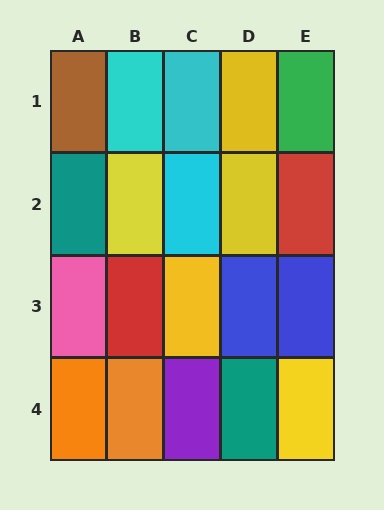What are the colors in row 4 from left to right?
Orange, orange, purple, teal, yellow.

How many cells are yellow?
5 cells are yellow.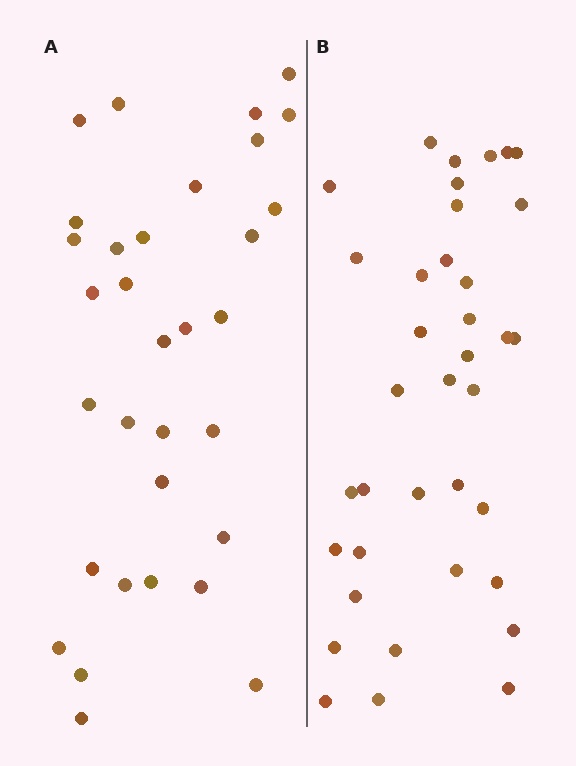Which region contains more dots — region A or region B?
Region B (the right region) has more dots.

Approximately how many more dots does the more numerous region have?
Region B has about 5 more dots than region A.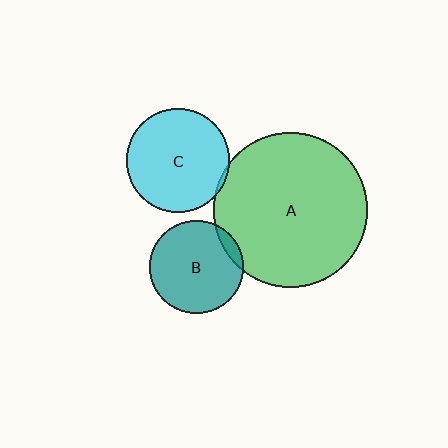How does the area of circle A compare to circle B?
Approximately 2.7 times.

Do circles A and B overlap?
Yes.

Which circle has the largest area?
Circle A (green).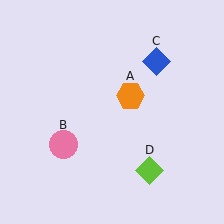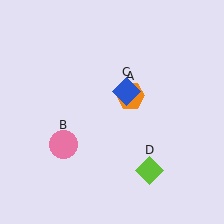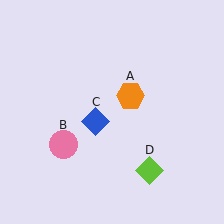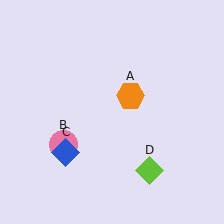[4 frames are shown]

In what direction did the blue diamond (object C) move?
The blue diamond (object C) moved down and to the left.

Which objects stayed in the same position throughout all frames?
Orange hexagon (object A) and pink circle (object B) and lime diamond (object D) remained stationary.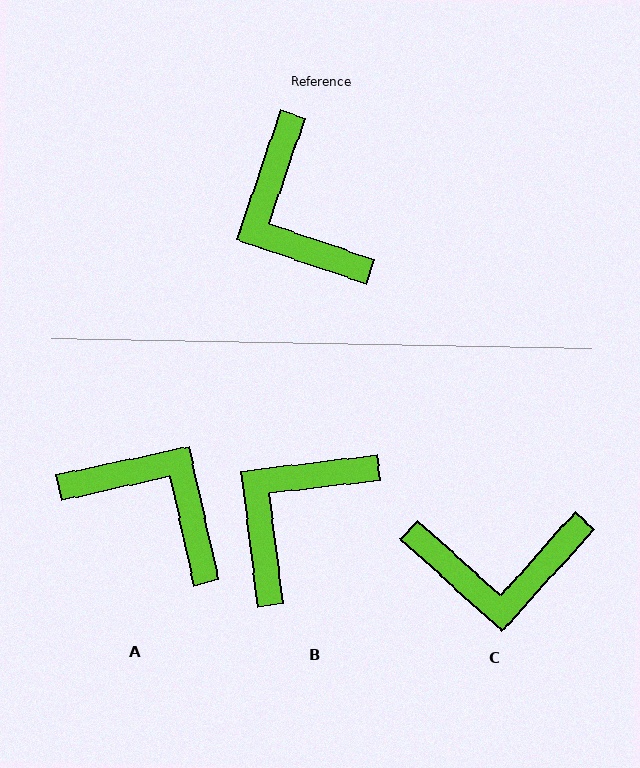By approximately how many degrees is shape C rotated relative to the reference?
Approximately 67 degrees counter-clockwise.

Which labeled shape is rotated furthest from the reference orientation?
A, about 149 degrees away.